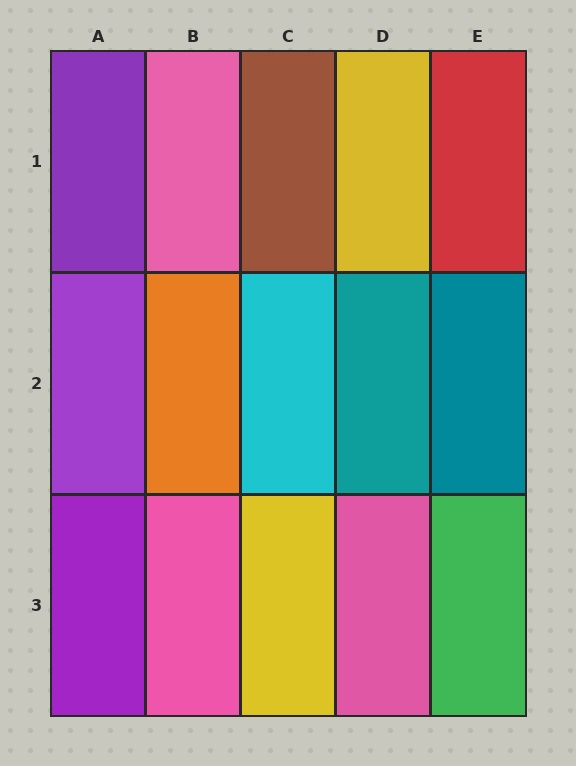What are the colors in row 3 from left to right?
Purple, pink, yellow, pink, green.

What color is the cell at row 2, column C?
Cyan.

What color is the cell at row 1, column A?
Purple.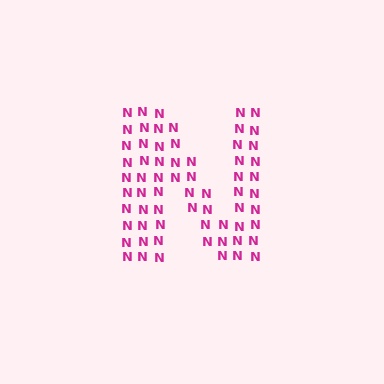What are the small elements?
The small elements are letter N's.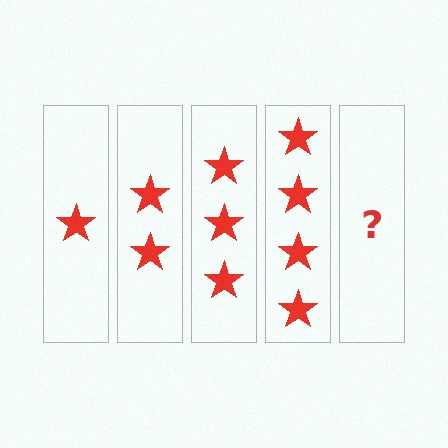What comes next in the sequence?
The next element should be 5 stars.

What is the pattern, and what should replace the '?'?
The pattern is that each step adds one more star. The '?' should be 5 stars.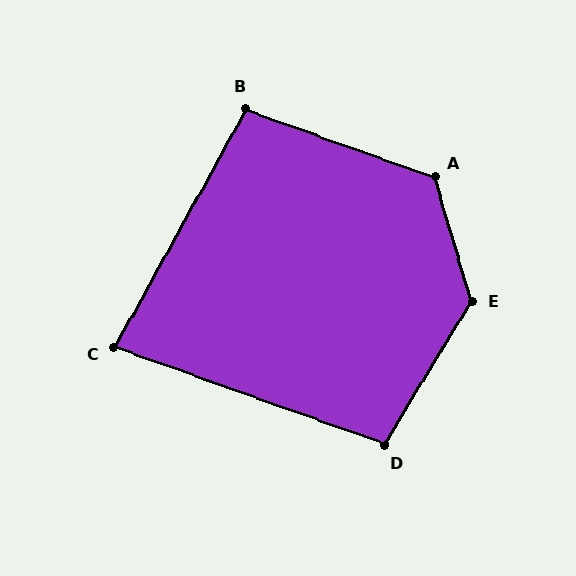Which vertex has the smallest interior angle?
C, at approximately 81 degrees.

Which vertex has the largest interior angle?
E, at approximately 132 degrees.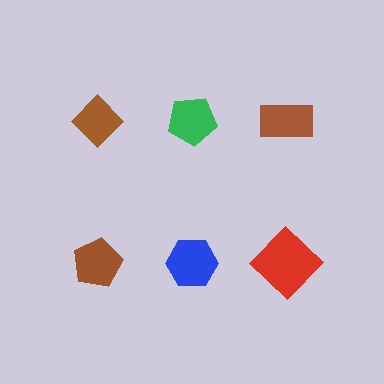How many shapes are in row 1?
3 shapes.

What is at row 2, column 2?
A blue hexagon.